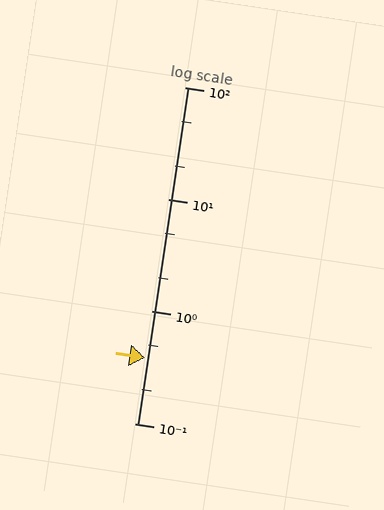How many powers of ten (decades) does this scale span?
The scale spans 3 decades, from 0.1 to 100.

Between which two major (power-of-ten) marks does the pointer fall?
The pointer is between 0.1 and 1.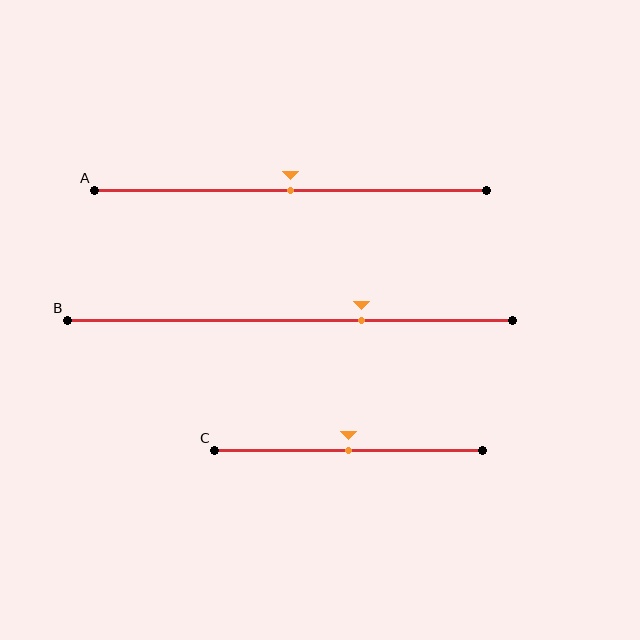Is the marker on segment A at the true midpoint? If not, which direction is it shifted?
Yes, the marker on segment A is at the true midpoint.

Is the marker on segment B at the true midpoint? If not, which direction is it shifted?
No, the marker on segment B is shifted to the right by about 16% of the segment length.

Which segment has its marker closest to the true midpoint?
Segment A has its marker closest to the true midpoint.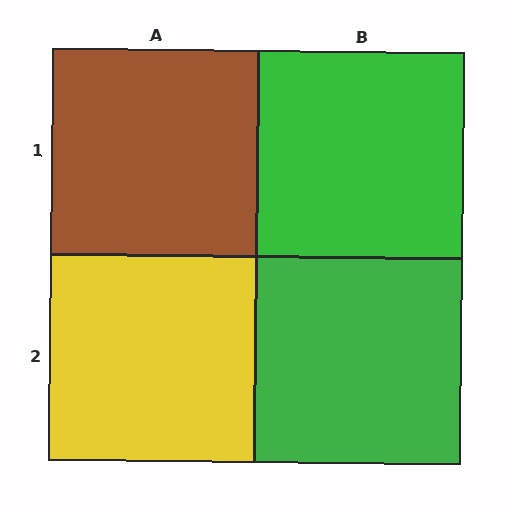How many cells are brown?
1 cell is brown.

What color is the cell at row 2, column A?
Yellow.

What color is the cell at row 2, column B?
Green.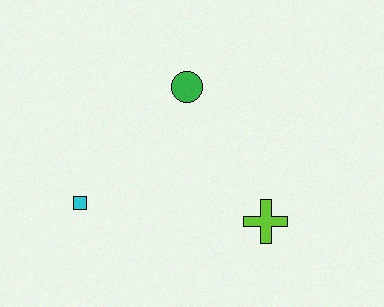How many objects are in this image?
There are 3 objects.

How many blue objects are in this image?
There are no blue objects.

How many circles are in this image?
There is 1 circle.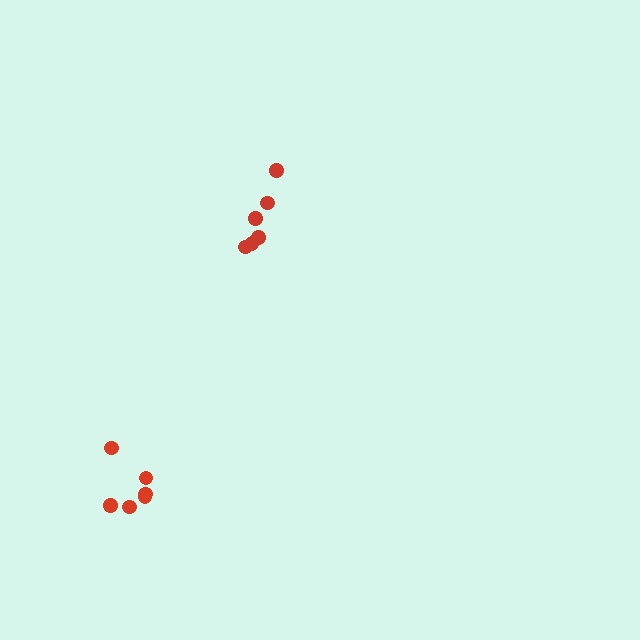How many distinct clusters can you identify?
There are 2 distinct clusters.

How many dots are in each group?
Group 1: 6 dots, Group 2: 6 dots (12 total).